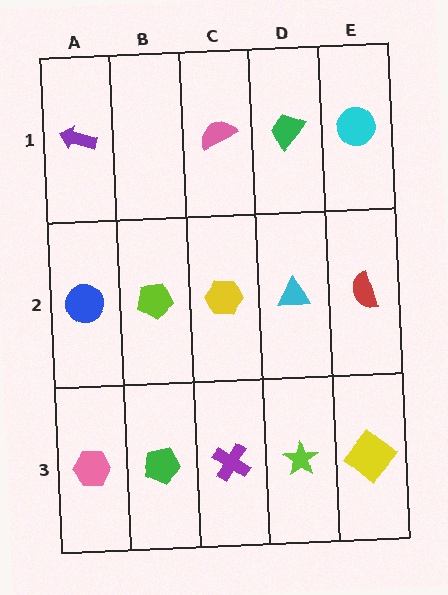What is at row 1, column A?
A purple arrow.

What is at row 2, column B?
A lime pentagon.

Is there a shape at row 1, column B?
No, that cell is empty.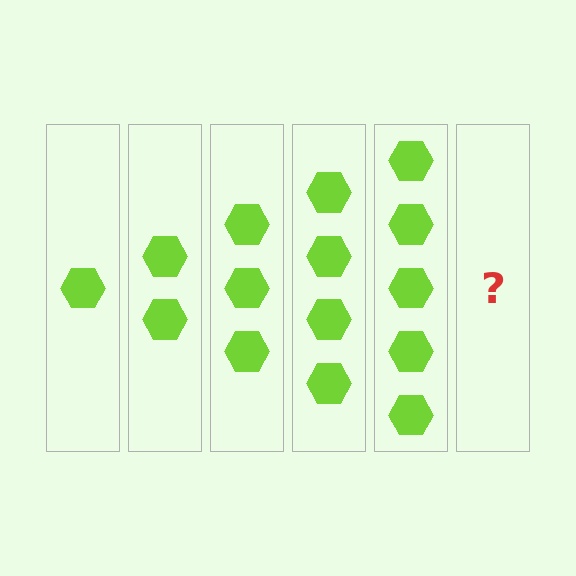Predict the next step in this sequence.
The next step is 6 hexagons.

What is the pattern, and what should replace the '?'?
The pattern is that each step adds one more hexagon. The '?' should be 6 hexagons.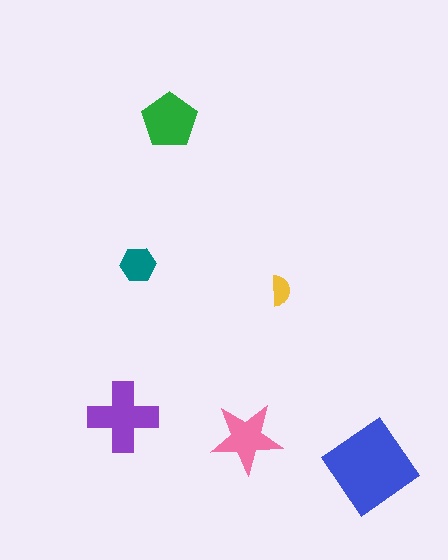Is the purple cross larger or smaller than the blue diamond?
Smaller.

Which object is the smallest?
The yellow semicircle.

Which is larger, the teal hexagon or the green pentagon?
The green pentagon.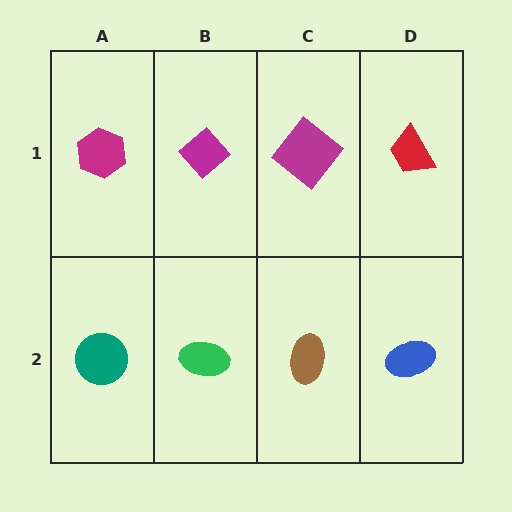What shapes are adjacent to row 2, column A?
A magenta hexagon (row 1, column A), a green ellipse (row 2, column B).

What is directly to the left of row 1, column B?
A magenta hexagon.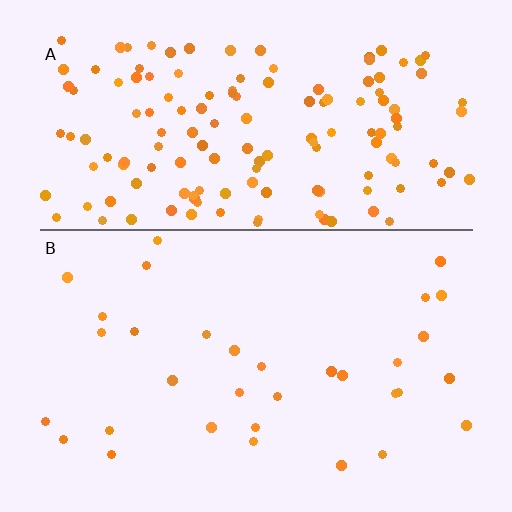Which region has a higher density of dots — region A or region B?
A (the top).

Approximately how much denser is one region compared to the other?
Approximately 4.6× — region A over region B.